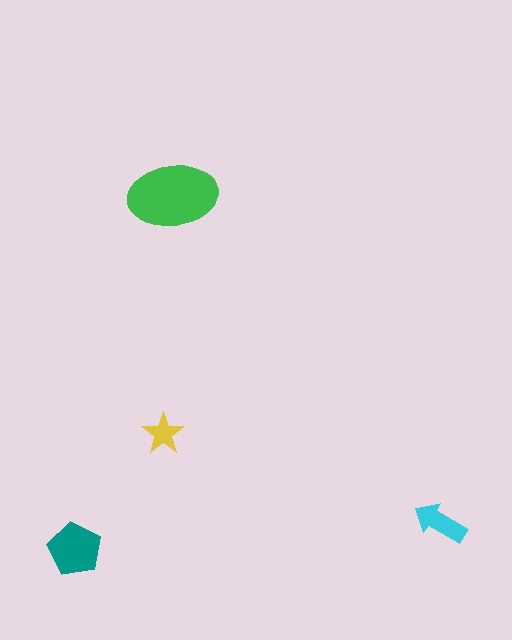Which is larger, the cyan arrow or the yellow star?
The cyan arrow.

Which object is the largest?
The green ellipse.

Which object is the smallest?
The yellow star.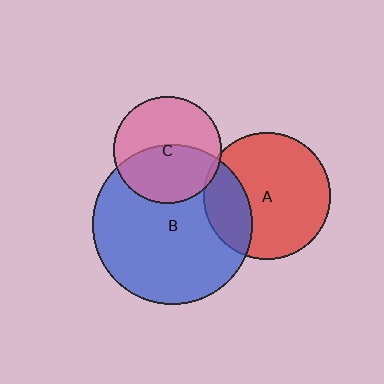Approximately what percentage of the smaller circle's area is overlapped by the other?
Approximately 25%.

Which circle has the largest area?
Circle B (blue).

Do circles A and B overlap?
Yes.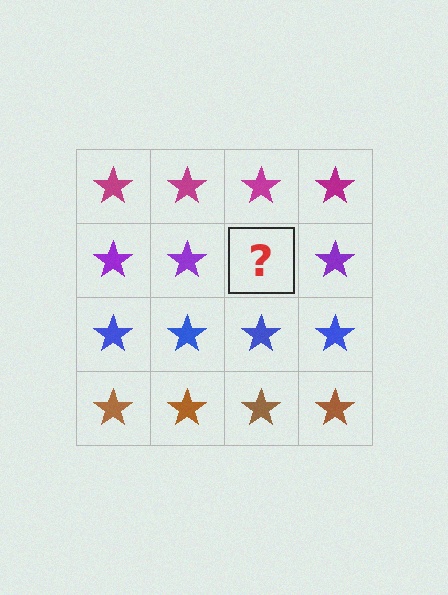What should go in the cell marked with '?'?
The missing cell should contain a purple star.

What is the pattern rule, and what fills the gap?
The rule is that each row has a consistent color. The gap should be filled with a purple star.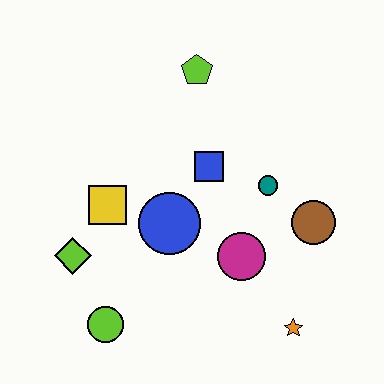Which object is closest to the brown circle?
The teal circle is closest to the brown circle.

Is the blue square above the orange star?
Yes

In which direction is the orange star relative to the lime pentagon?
The orange star is below the lime pentagon.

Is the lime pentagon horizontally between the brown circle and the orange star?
No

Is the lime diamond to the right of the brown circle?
No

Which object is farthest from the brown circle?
The lime diamond is farthest from the brown circle.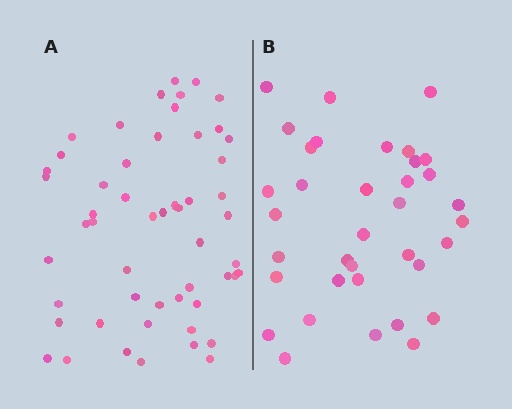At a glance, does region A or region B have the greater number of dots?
Region A (the left region) has more dots.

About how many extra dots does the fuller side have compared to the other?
Region A has approximately 15 more dots than region B.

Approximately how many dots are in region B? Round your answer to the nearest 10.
About 40 dots. (The exact count is 36, which rounds to 40.)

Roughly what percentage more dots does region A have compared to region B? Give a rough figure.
About 45% more.